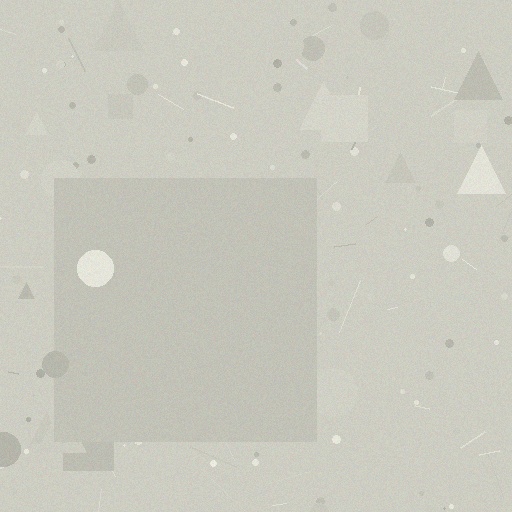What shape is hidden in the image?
A square is hidden in the image.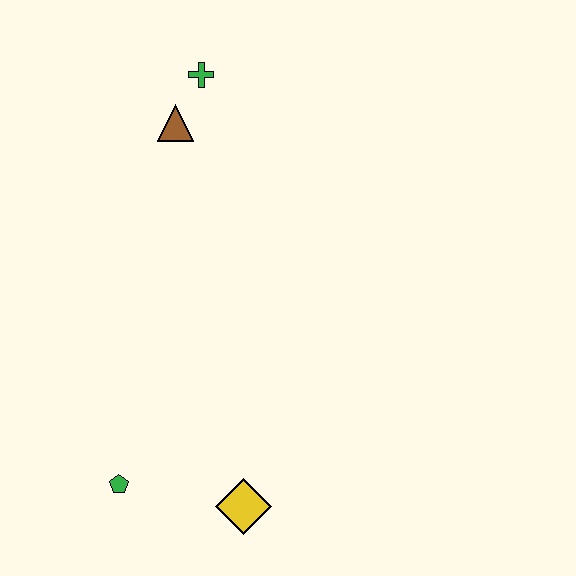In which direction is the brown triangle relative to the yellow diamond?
The brown triangle is above the yellow diamond.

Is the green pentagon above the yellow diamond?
Yes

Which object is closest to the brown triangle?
The green cross is closest to the brown triangle.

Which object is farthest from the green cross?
The yellow diamond is farthest from the green cross.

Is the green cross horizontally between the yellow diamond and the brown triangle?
Yes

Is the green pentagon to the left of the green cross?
Yes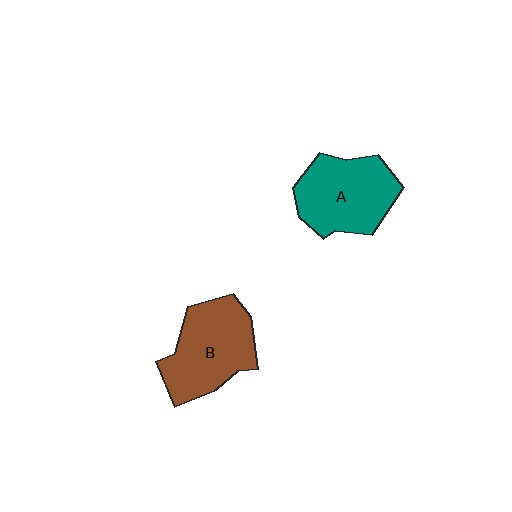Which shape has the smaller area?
Shape A (teal).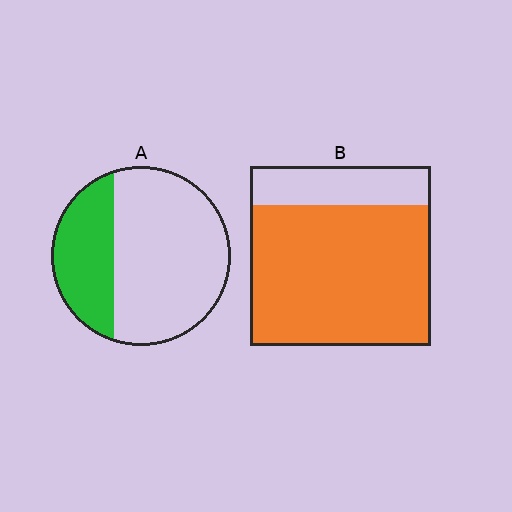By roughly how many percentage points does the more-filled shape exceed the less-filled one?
By roughly 45 percentage points (B over A).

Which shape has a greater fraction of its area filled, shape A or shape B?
Shape B.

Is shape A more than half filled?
No.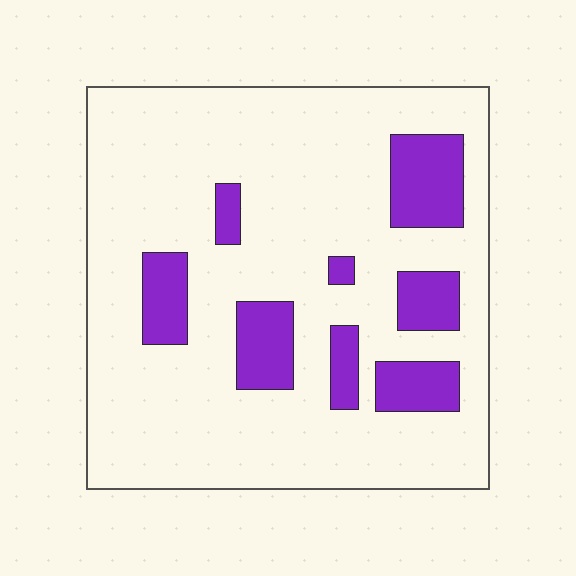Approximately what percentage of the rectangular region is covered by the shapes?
Approximately 20%.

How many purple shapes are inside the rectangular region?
8.